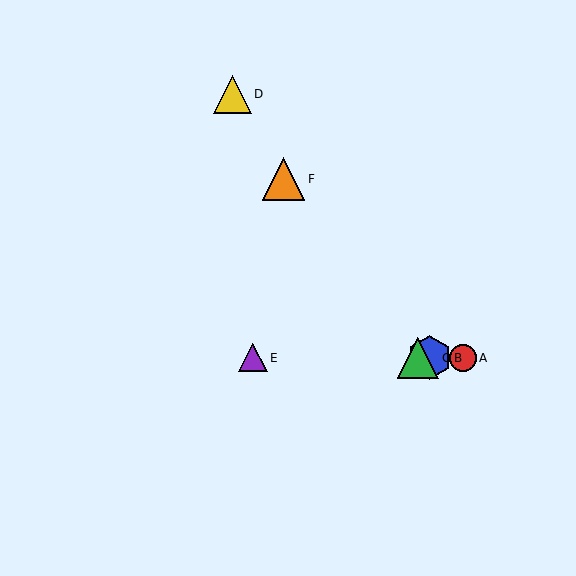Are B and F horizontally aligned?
No, B is at y≈358 and F is at y≈179.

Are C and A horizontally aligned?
Yes, both are at y≈358.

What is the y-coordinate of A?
Object A is at y≈358.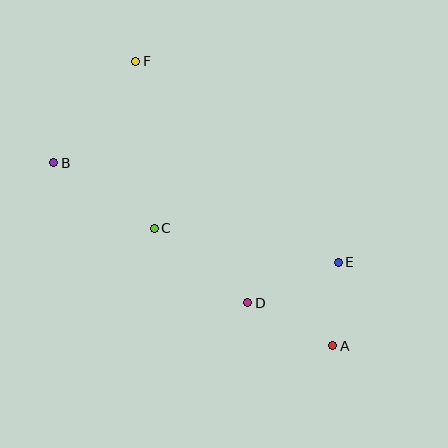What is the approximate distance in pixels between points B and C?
The distance between B and C is approximately 120 pixels.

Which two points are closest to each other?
Points A and E are closest to each other.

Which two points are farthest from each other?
Points A and F are farthest from each other.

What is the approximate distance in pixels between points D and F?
The distance between D and F is approximately 266 pixels.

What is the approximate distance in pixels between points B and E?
The distance between B and E is approximately 301 pixels.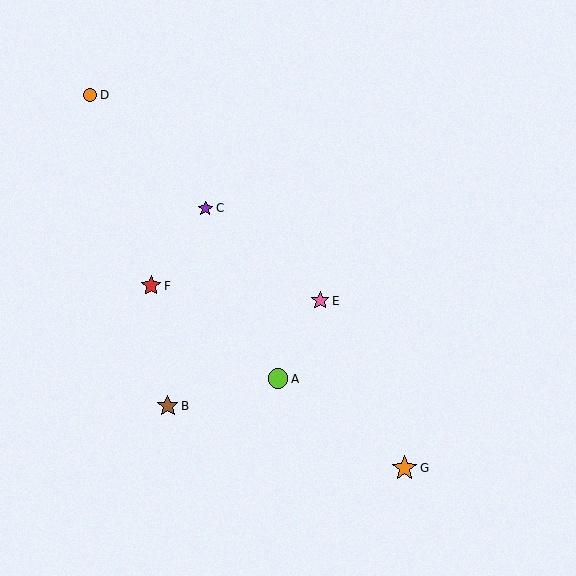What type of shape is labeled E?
Shape E is a pink star.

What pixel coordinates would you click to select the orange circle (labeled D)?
Click at (90, 95) to select the orange circle D.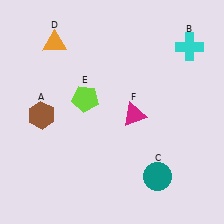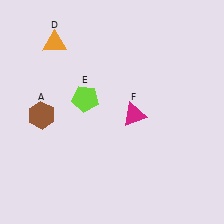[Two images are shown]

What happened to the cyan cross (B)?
The cyan cross (B) was removed in Image 2. It was in the top-right area of Image 1.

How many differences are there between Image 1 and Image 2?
There are 2 differences between the two images.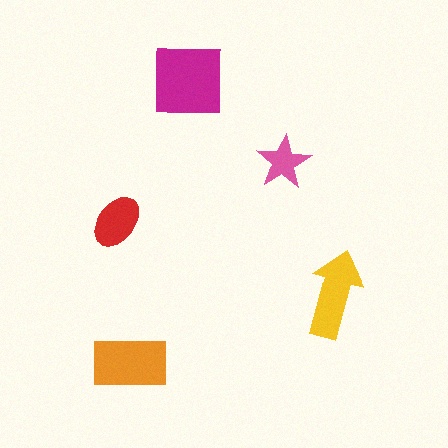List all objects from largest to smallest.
The magenta square, the orange rectangle, the yellow arrow, the red ellipse, the pink star.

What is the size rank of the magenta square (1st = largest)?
1st.